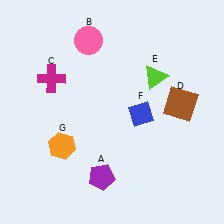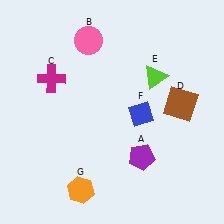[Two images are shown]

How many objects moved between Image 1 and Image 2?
2 objects moved between the two images.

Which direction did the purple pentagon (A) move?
The purple pentagon (A) moved right.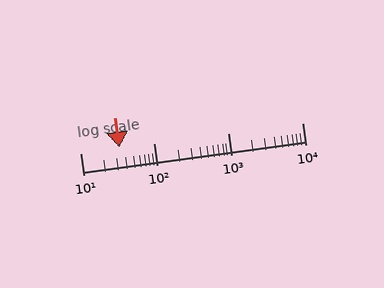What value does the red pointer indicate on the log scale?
The pointer indicates approximately 34.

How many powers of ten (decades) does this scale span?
The scale spans 3 decades, from 10 to 10000.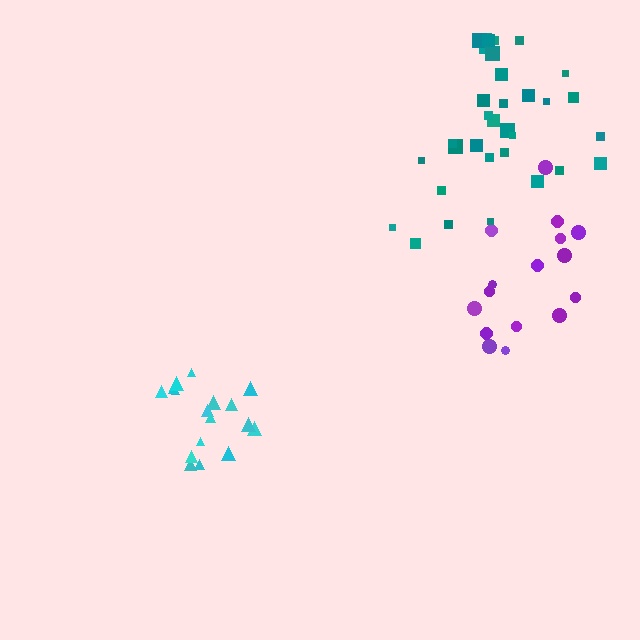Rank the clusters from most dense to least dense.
cyan, teal, purple.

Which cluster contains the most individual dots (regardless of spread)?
Teal (35).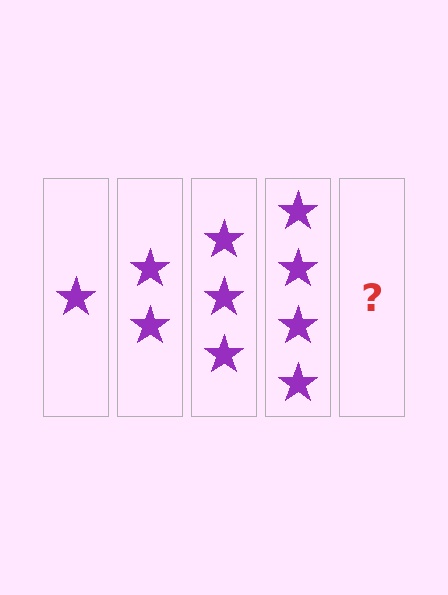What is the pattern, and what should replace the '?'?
The pattern is that each step adds one more star. The '?' should be 5 stars.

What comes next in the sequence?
The next element should be 5 stars.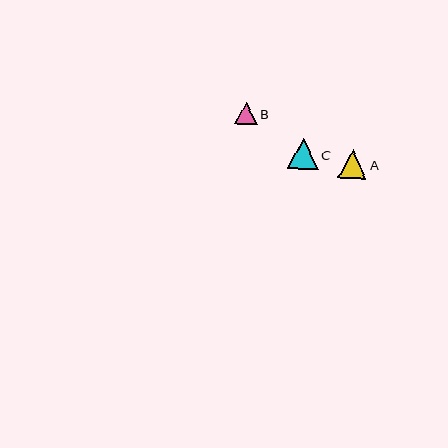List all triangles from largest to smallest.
From largest to smallest: C, A, B.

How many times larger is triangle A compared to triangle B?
Triangle A is approximately 1.3 times the size of triangle B.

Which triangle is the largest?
Triangle C is the largest with a size of approximately 31 pixels.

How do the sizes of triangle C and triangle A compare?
Triangle C and triangle A are approximately the same size.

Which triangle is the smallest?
Triangle B is the smallest with a size of approximately 23 pixels.